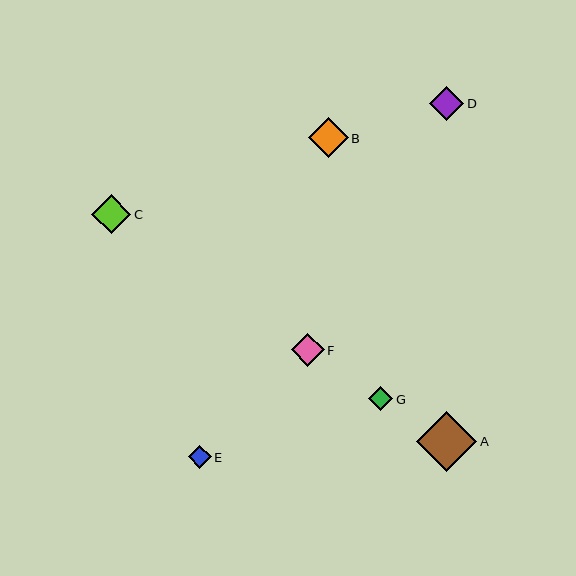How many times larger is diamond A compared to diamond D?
Diamond A is approximately 1.8 times the size of diamond D.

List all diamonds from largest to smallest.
From largest to smallest: A, B, C, D, F, G, E.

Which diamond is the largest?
Diamond A is the largest with a size of approximately 60 pixels.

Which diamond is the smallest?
Diamond E is the smallest with a size of approximately 23 pixels.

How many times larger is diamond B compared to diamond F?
Diamond B is approximately 1.2 times the size of diamond F.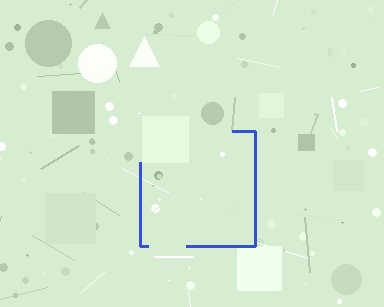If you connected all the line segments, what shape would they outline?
They would outline a square.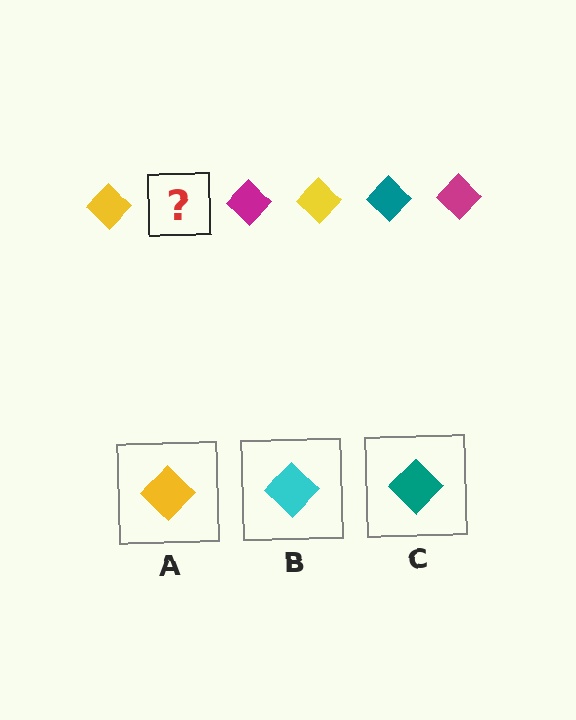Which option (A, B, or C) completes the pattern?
C.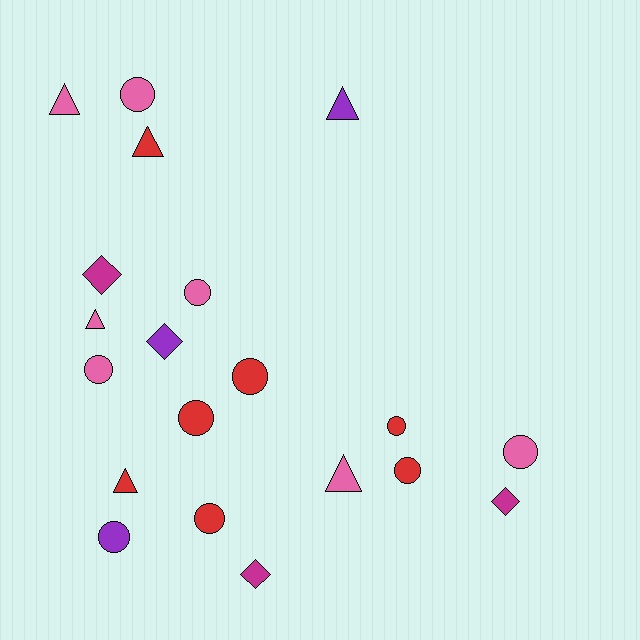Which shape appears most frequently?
Circle, with 10 objects.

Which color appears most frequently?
Pink, with 7 objects.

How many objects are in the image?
There are 20 objects.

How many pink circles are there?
There are 4 pink circles.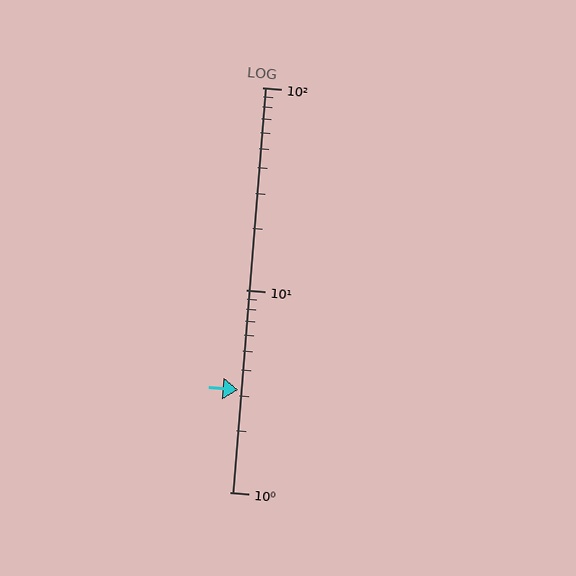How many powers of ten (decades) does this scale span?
The scale spans 2 decades, from 1 to 100.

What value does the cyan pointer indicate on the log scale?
The pointer indicates approximately 3.2.